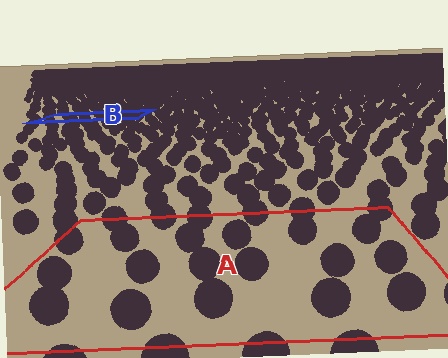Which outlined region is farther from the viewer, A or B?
Region B is farther from the viewer — the texture elements inside it appear smaller and more densely packed.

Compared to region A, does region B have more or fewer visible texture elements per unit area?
Region B has more texture elements per unit area — they are packed more densely because it is farther away.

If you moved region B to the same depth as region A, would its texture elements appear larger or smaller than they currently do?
They would appear larger. At a closer depth, the same texture elements are projected at a bigger on-screen size.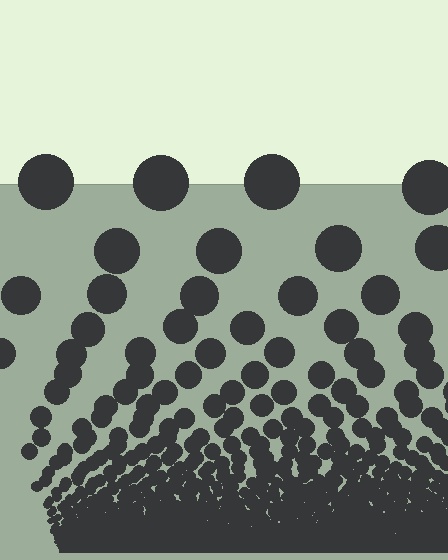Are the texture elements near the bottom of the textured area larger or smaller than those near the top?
Smaller. The gradient is inverted — elements near the bottom are smaller and denser.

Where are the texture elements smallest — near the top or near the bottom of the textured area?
Near the bottom.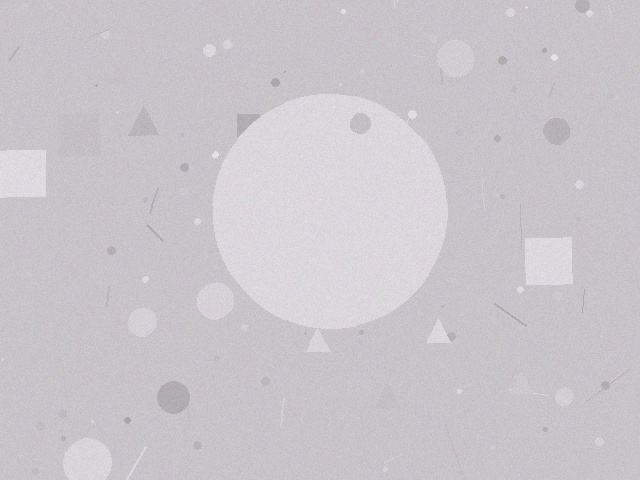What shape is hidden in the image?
A circle is hidden in the image.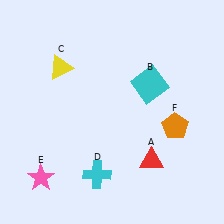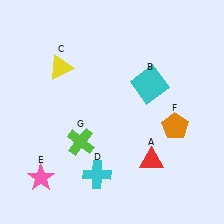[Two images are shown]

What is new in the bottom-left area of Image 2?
A lime cross (G) was added in the bottom-left area of Image 2.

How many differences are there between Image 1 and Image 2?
There is 1 difference between the two images.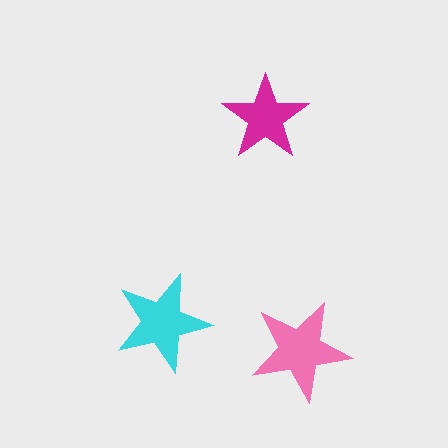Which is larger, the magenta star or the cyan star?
The cyan one.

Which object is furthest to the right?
The pink star is rightmost.